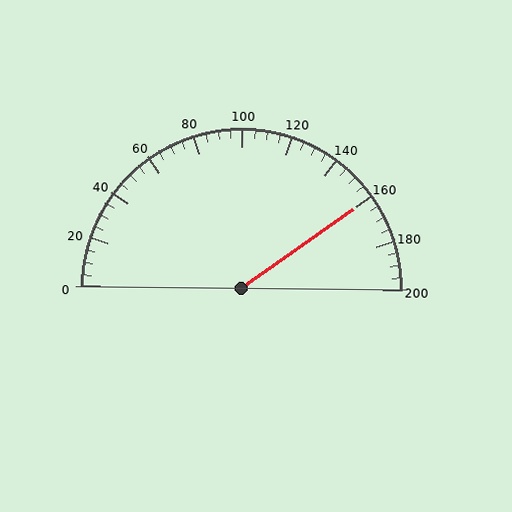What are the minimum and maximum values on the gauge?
The gauge ranges from 0 to 200.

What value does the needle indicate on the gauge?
The needle indicates approximately 160.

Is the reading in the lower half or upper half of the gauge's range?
The reading is in the upper half of the range (0 to 200).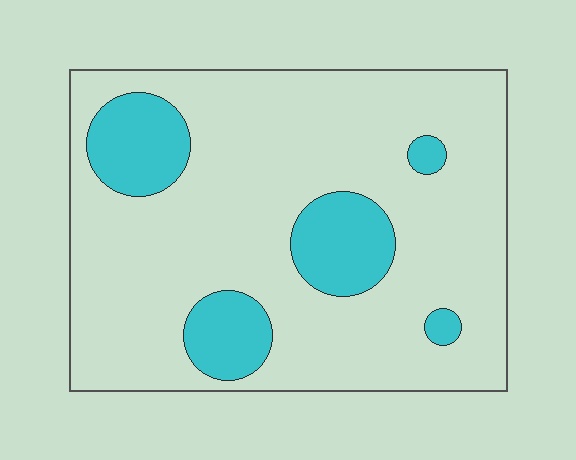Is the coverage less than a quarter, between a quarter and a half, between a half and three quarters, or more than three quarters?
Less than a quarter.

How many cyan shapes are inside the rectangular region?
5.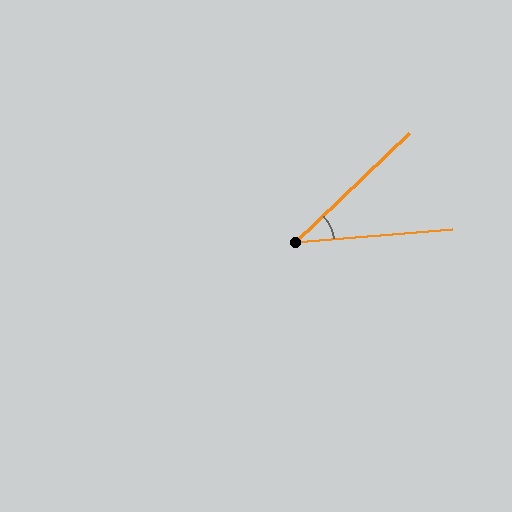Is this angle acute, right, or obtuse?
It is acute.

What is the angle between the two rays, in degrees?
Approximately 39 degrees.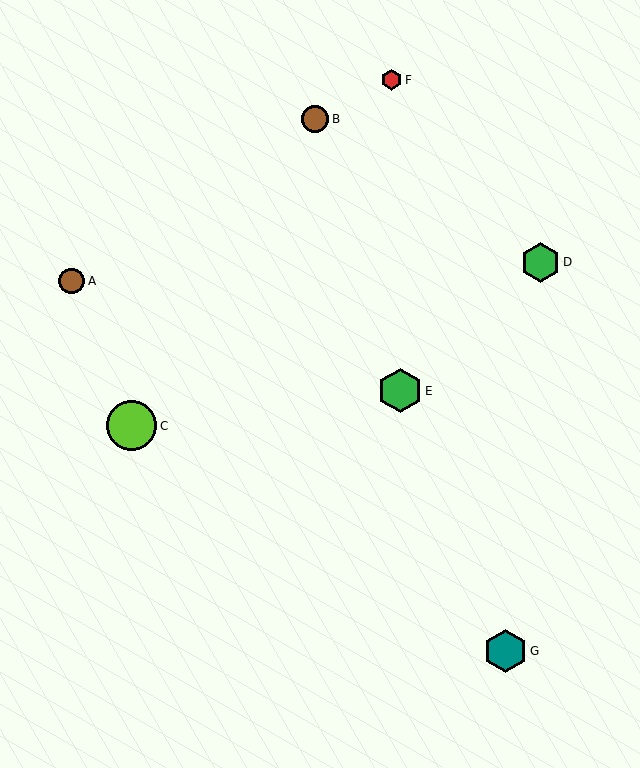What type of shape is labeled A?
Shape A is a brown circle.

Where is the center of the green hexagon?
The center of the green hexagon is at (541, 262).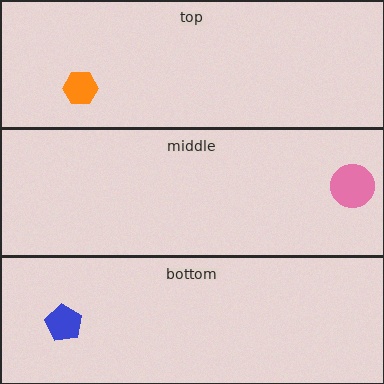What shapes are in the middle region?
The pink circle.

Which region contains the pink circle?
The middle region.